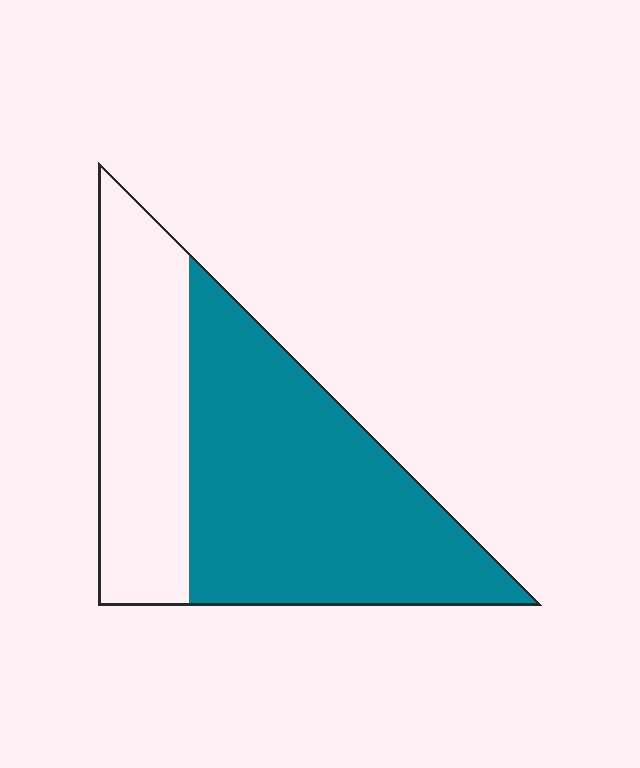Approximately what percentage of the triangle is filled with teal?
Approximately 65%.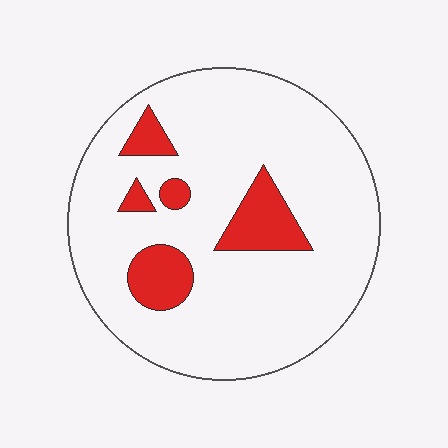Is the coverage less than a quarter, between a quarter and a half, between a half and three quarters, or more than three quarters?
Less than a quarter.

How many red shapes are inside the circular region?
5.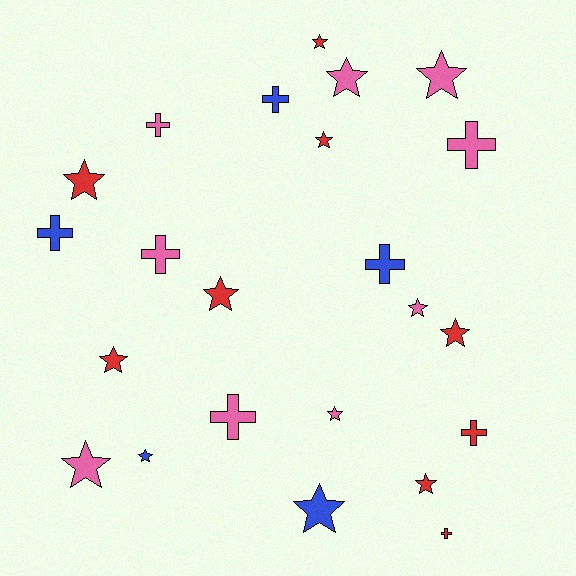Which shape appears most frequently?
Star, with 14 objects.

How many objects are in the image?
There are 23 objects.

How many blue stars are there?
There are 2 blue stars.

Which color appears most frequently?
Red, with 9 objects.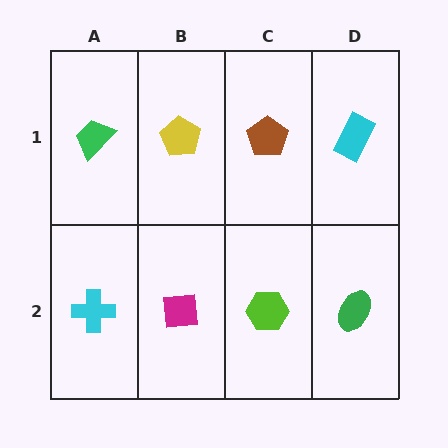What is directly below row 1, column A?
A cyan cross.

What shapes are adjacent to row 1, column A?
A cyan cross (row 2, column A), a yellow pentagon (row 1, column B).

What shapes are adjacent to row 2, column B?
A yellow pentagon (row 1, column B), a cyan cross (row 2, column A), a lime hexagon (row 2, column C).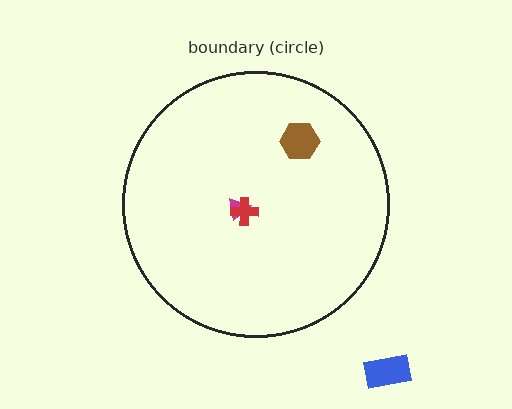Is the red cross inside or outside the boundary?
Inside.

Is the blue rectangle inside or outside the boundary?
Outside.